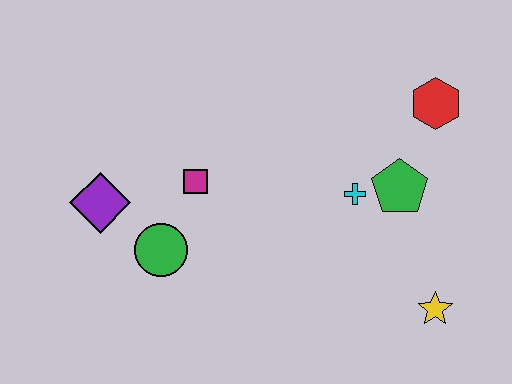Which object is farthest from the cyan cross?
The purple diamond is farthest from the cyan cross.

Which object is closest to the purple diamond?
The green circle is closest to the purple diamond.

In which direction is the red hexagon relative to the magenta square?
The red hexagon is to the right of the magenta square.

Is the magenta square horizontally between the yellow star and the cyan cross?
No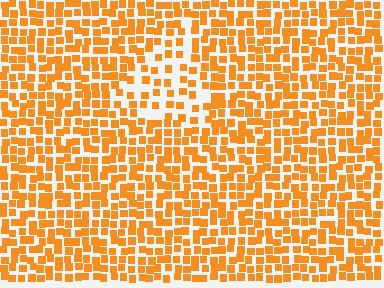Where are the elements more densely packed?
The elements are more densely packed outside the triangle boundary.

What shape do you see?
I see a triangle.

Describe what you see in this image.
The image contains small orange elements arranged at two different densities. A triangle-shaped region is visible where the elements are less densely packed than the surrounding area.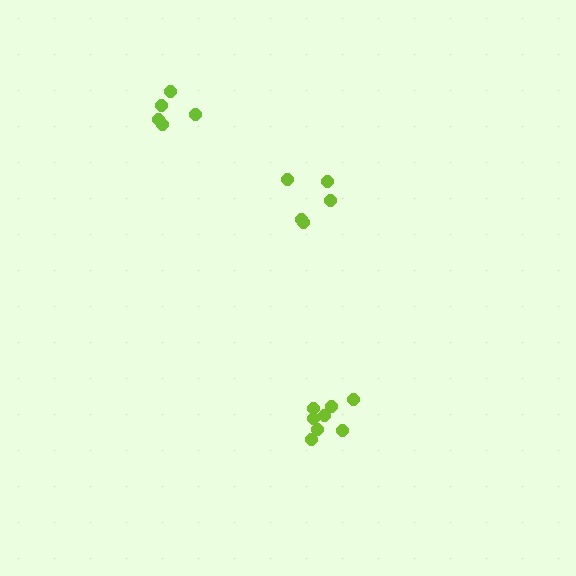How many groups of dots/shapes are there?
There are 3 groups.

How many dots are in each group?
Group 1: 5 dots, Group 2: 5 dots, Group 3: 8 dots (18 total).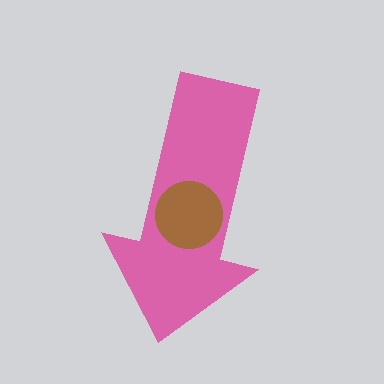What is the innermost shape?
The brown circle.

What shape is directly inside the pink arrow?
The brown circle.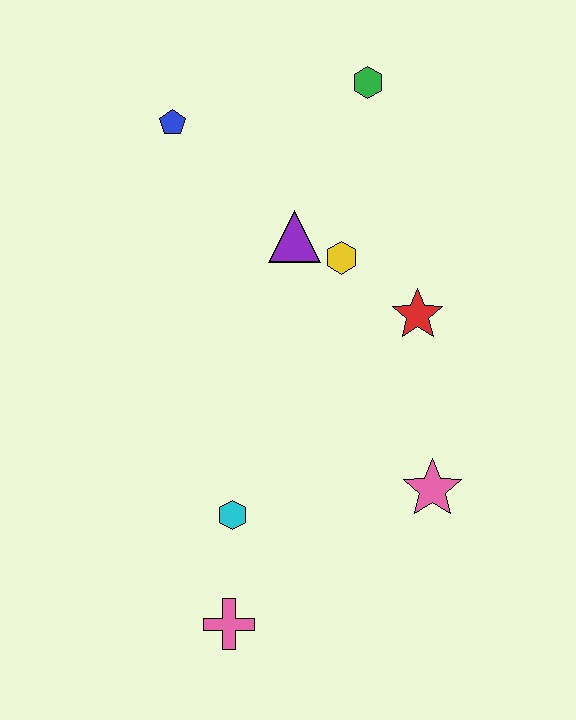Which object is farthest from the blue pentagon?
The pink cross is farthest from the blue pentagon.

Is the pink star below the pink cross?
No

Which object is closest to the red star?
The yellow hexagon is closest to the red star.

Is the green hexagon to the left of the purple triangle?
No